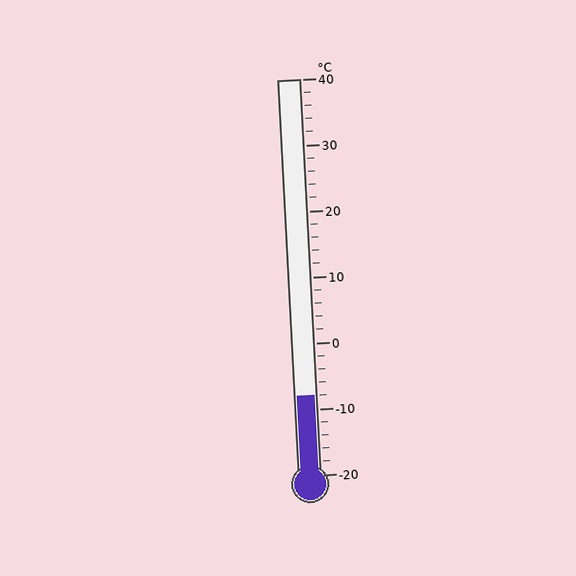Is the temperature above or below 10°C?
The temperature is below 10°C.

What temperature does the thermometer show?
The thermometer shows approximately -8°C.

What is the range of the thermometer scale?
The thermometer scale ranges from -20°C to 40°C.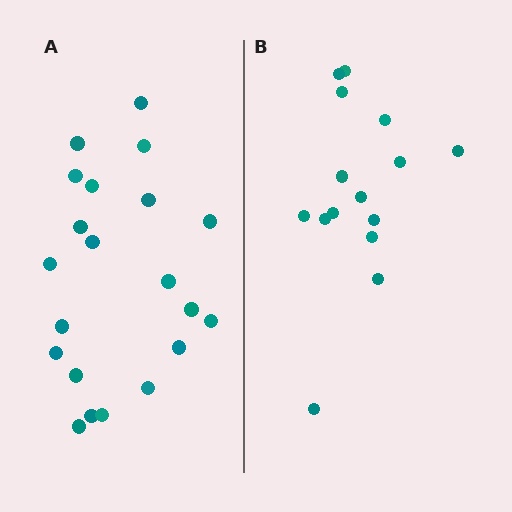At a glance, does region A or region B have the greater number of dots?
Region A (the left region) has more dots.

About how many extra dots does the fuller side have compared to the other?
Region A has about 6 more dots than region B.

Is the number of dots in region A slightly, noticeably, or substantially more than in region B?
Region A has noticeably more, but not dramatically so. The ratio is roughly 1.4 to 1.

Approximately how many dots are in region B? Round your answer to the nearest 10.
About 20 dots. (The exact count is 15, which rounds to 20.)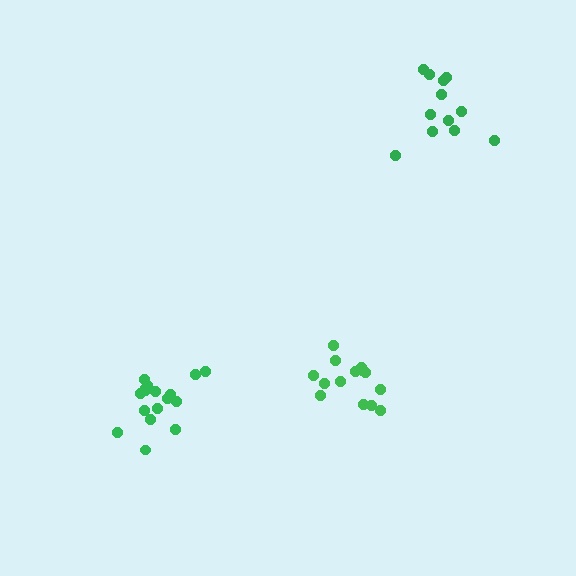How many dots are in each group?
Group 1: 14 dots, Group 2: 17 dots, Group 3: 12 dots (43 total).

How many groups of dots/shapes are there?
There are 3 groups.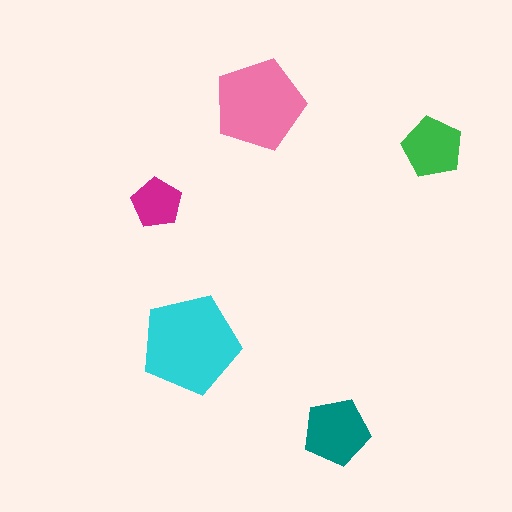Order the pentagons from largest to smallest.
the cyan one, the pink one, the teal one, the green one, the magenta one.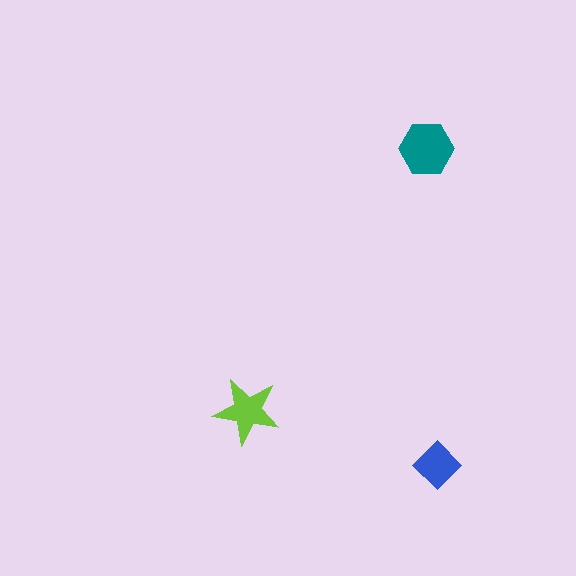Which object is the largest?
The teal hexagon.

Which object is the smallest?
The blue diamond.